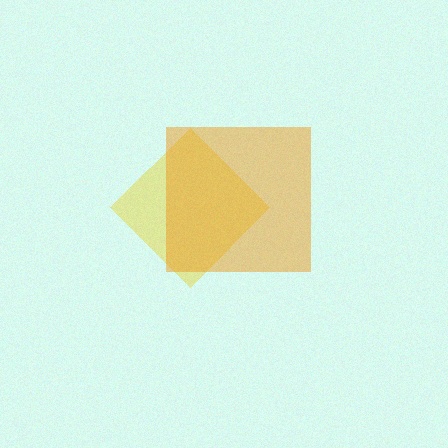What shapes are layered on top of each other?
The layered shapes are: a yellow diamond, an orange square.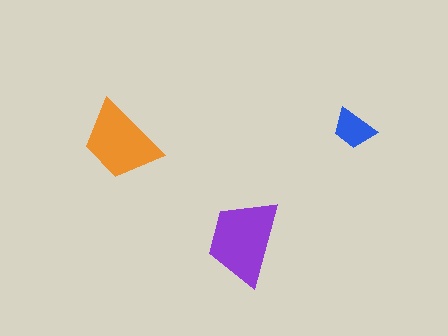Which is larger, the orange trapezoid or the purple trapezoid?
The purple one.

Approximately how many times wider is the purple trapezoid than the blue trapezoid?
About 2 times wider.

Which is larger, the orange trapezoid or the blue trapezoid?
The orange one.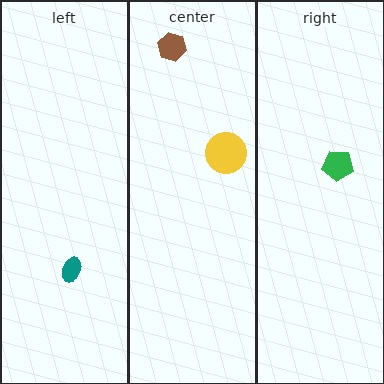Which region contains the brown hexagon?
The center region.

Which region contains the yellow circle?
The center region.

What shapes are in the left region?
The teal ellipse.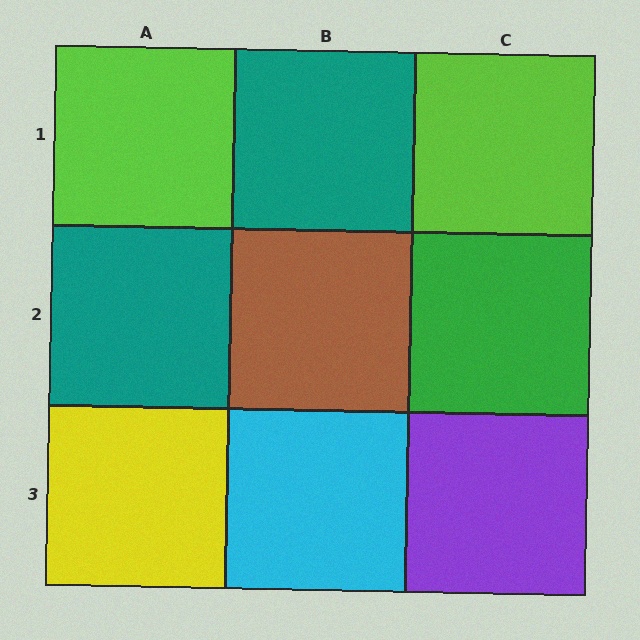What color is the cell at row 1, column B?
Teal.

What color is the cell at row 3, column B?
Cyan.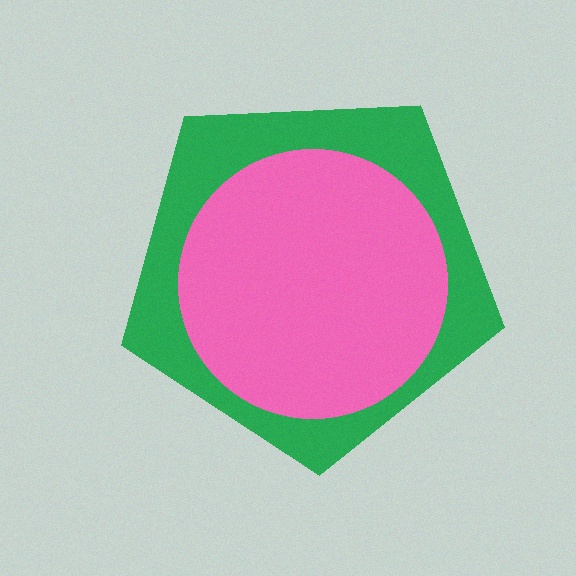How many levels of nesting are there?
2.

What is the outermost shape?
The green pentagon.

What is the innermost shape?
The pink circle.